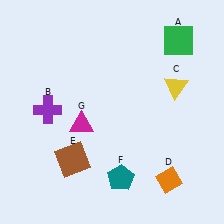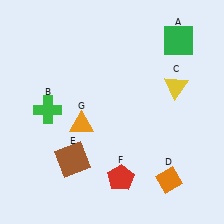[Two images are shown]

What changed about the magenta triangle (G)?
In Image 1, G is magenta. In Image 2, it changed to orange.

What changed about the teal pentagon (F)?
In Image 1, F is teal. In Image 2, it changed to red.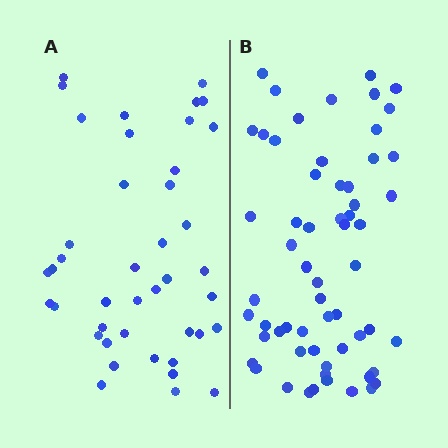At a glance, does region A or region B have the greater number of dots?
Region B (the right region) has more dots.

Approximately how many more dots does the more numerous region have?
Region B has approximately 20 more dots than region A.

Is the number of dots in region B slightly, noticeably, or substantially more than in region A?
Region B has noticeably more, but not dramatically so. The ratio is roughly 1.4 to 1.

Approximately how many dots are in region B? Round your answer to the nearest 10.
About 60 dots.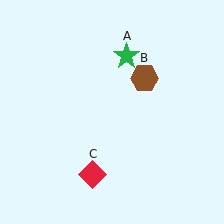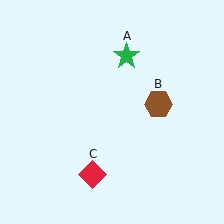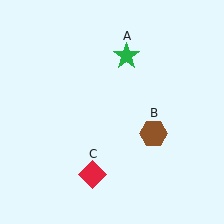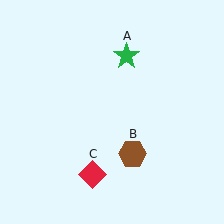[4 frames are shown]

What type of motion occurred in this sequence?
The brown hexagon (object B) rotated clockwise around the center of the scene.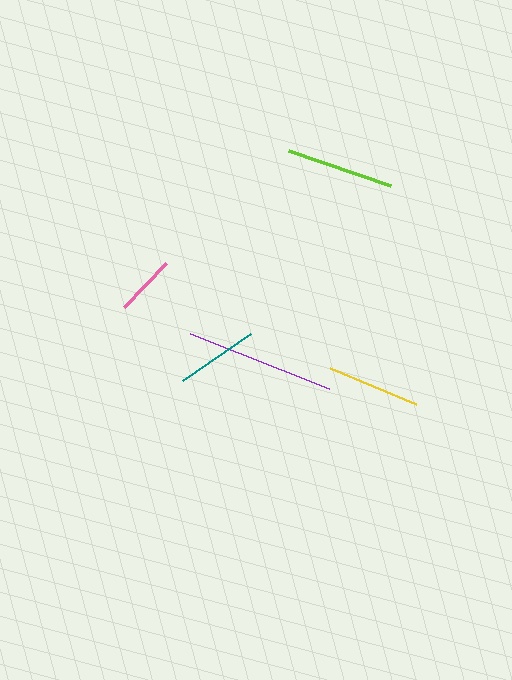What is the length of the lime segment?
The lime segment is approximately 108 pixels long.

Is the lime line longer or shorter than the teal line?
The lime line is longer than the teal line.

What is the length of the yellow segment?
The yellow segment is approximately 93 pixels long.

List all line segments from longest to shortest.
From longest to shortest: purple, lime, yellow, teal, pink.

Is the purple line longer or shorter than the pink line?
The purple line is longer than the pink line.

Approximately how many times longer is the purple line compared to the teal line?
The purple line is approximately 1.8 times the length of the teal line.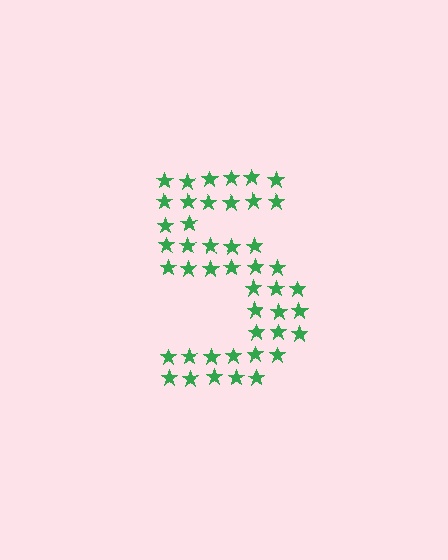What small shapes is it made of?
It is made of small stars.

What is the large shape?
The large shape is the digit 5.